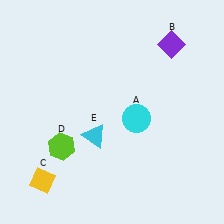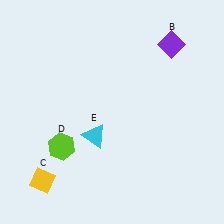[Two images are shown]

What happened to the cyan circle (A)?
The cyan circle (A) was removed in Image 2. It was in the bottom-right area of Image 1.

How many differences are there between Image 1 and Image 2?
There is 1 difference between the two images.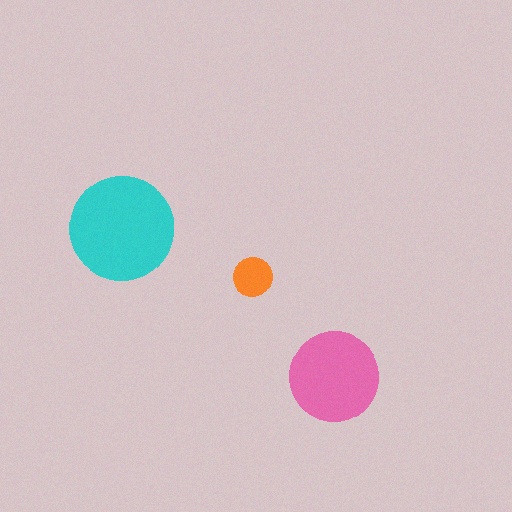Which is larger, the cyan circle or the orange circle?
The cyan one.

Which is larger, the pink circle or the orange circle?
The pink one.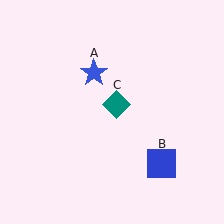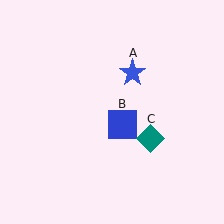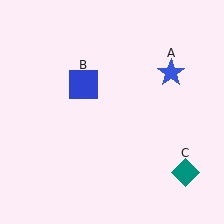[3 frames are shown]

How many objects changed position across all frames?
3 objects changed position: blue star (object A), blue square (object B), teal diamond (object C).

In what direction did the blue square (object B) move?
The blue square (object B) moved up and to the left.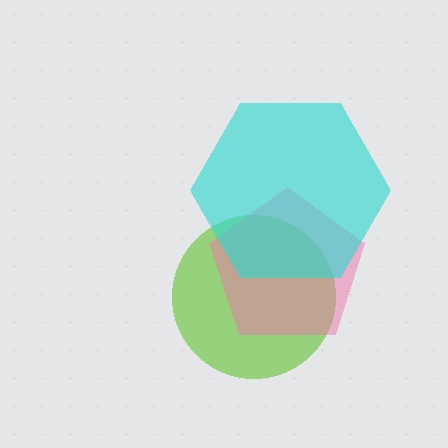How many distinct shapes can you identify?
There are 3 distinct shapes: a lime circle, a pink pentagon, a cyan hexagon.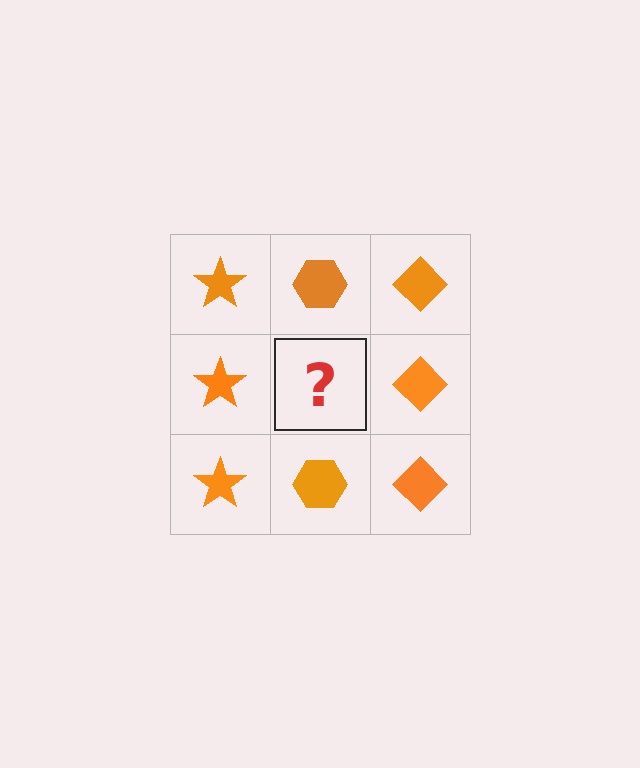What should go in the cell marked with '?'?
The missing cell should contain an orange hexagon.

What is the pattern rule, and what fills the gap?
The rule is that each column has a consistent shape. The gap should be filled with an orange hexagon.